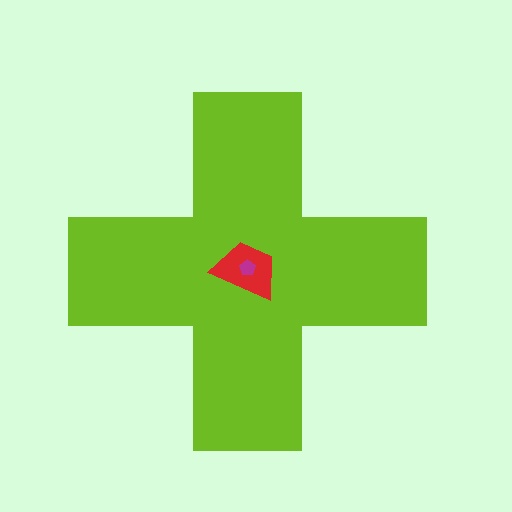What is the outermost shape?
The lime cross.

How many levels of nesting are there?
3.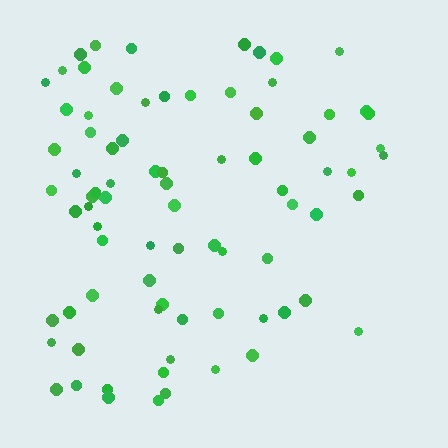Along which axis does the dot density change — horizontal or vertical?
Horizontal.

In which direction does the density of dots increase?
From right to left, with the left side densest.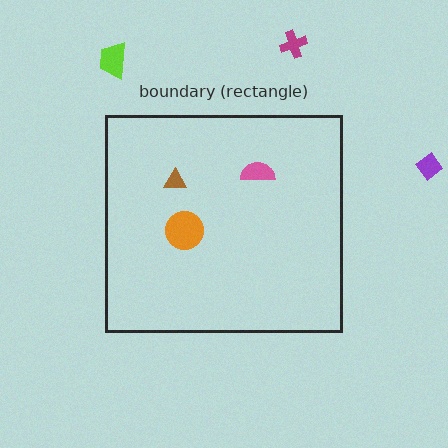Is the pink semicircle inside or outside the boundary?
Inside.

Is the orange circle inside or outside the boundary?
Inside.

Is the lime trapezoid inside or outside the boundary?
Outside.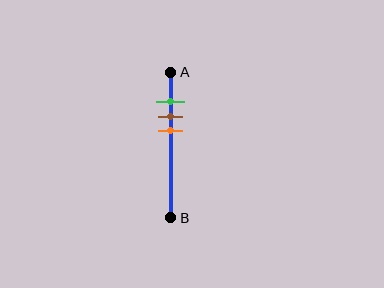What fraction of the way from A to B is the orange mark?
The orange mark is approximately 40% (0.4) of the way from A to B.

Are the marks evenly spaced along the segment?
Yes, the marks are approximately evenly spaced.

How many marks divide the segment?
There are 3 marks dividing the segment.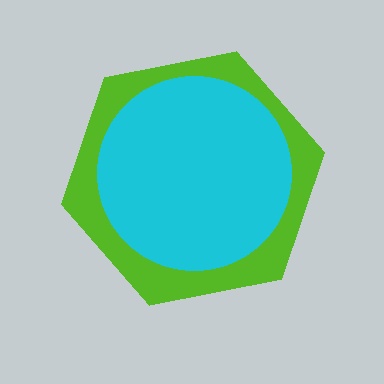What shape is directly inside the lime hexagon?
The cyan circle.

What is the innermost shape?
The cyan circle.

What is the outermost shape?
The lime hexagon.